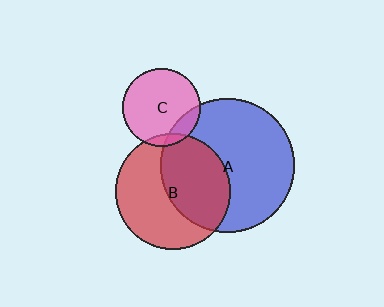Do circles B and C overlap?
Yes.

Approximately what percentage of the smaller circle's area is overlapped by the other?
Approximately 5%.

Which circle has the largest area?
Circle A (blue).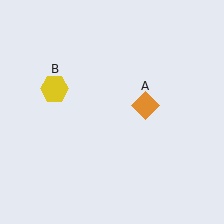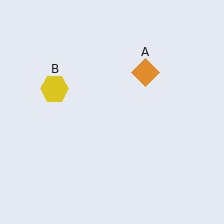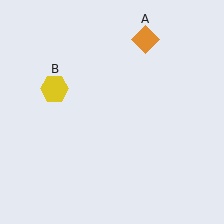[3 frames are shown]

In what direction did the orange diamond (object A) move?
The orange diamond (object A) moved up.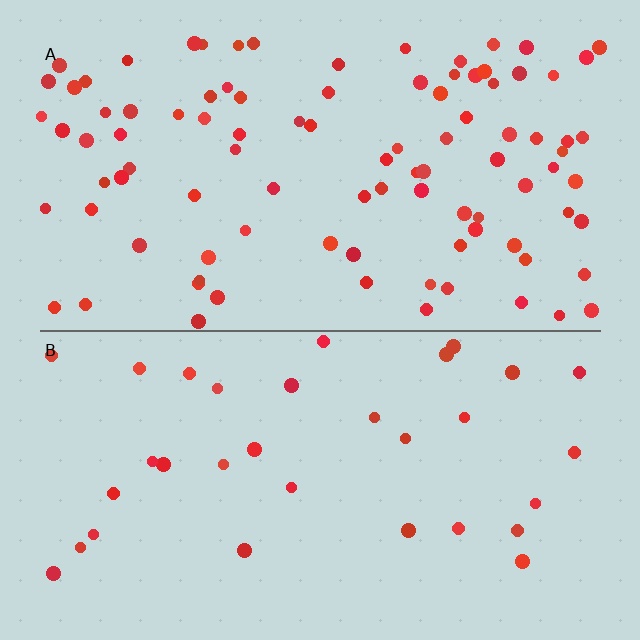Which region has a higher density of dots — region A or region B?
A (the top).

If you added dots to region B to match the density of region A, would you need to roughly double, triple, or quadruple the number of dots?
Approximately triple.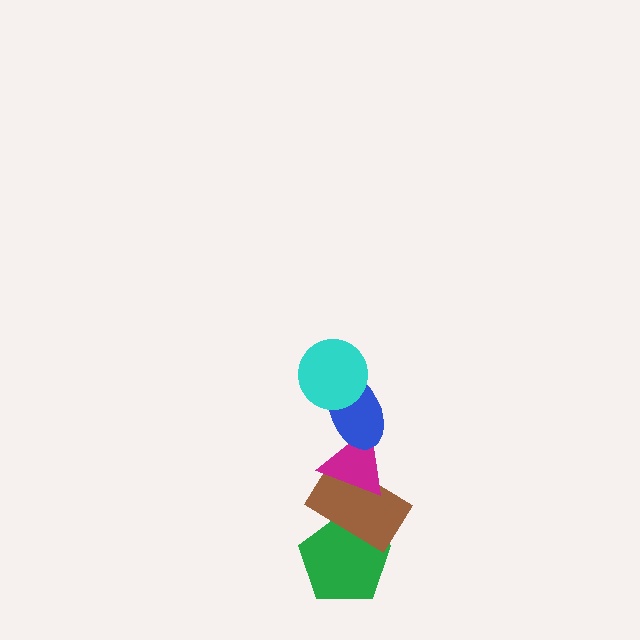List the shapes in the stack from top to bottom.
From top to bottom: the cyan circle, the blue ellipse, the magenta triangle, the brown rectangle, the green pentagon.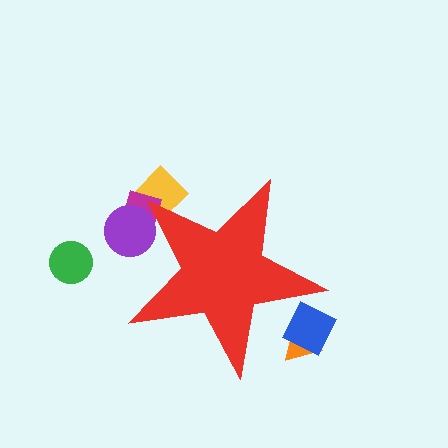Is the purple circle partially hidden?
Yes, the purple circle is partially hidden behind the red star.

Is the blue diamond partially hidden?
Yes, the blue diamond is partially hidden behind the red star.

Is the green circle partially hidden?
No, the green circle is fully visible.